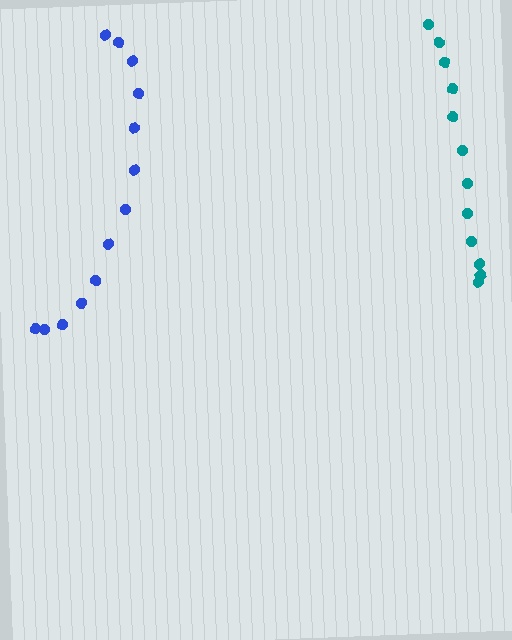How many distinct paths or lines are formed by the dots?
There are 2 distinct paths.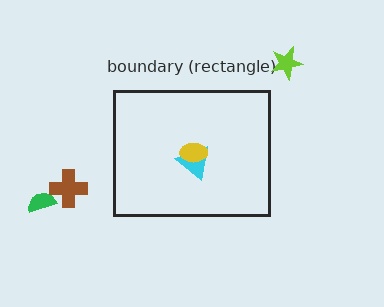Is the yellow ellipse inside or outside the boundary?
Inside.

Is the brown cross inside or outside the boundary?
Outside.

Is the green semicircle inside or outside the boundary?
Outside.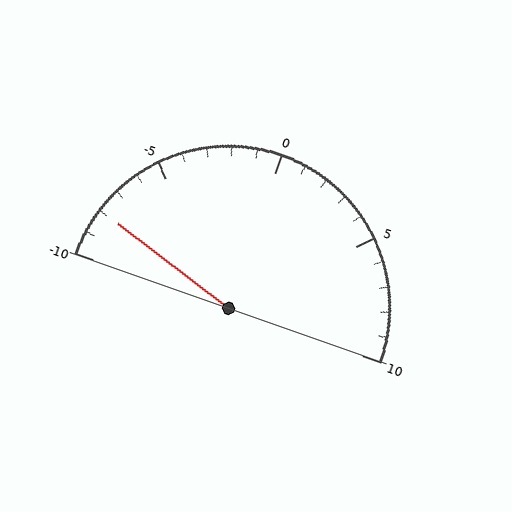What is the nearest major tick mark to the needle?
The nearest major tick mark is -10.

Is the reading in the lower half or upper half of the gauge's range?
The reading is in the lower half of the range (-10 to 10).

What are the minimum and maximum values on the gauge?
The gauge ranges from -10 to 10.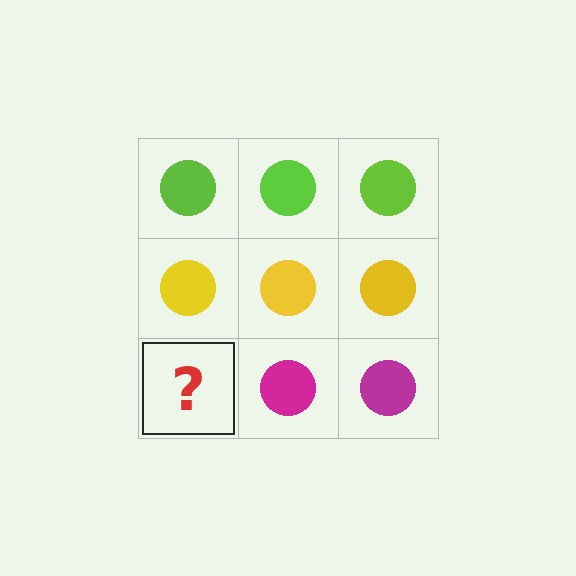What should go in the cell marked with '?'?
The missing cell should contain a magenta circle.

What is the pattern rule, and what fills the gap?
The rule is that each row has a consistent color. The gap should be filled with a magenta circle.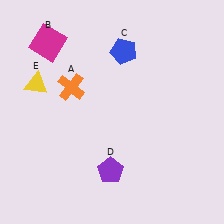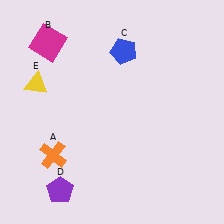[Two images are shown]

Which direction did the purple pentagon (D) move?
The purple pentagon (D) moved left.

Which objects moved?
The objects that moved are: the orange cross (A), the purple pentagon (D).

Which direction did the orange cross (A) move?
The orange cross (A) moved down.